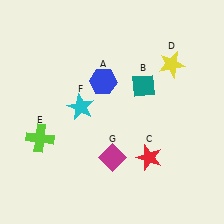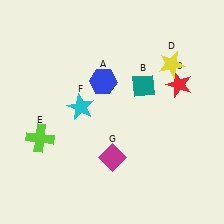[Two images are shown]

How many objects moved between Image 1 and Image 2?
1 object moved between the two images.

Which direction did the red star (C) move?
The red star (C) moved up.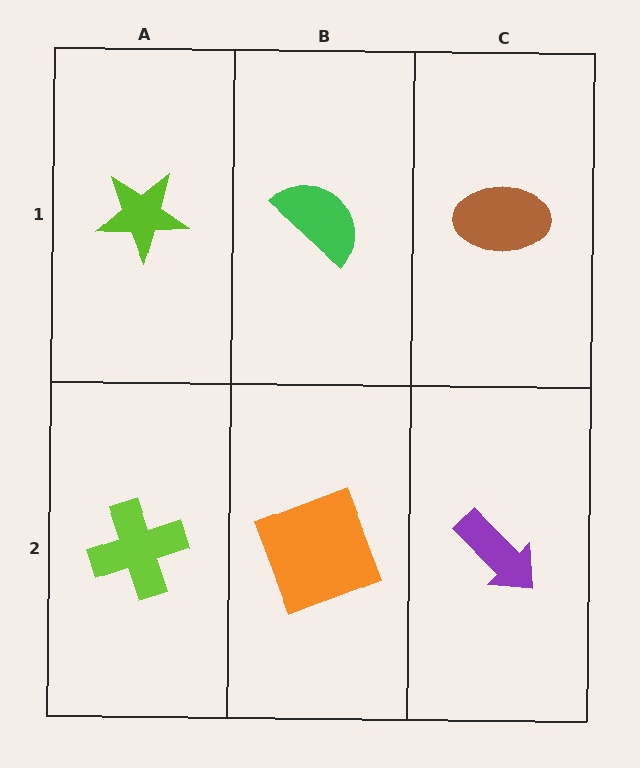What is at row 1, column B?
A green semicircle.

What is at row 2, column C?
A purple arrow.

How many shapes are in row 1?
3 shapes.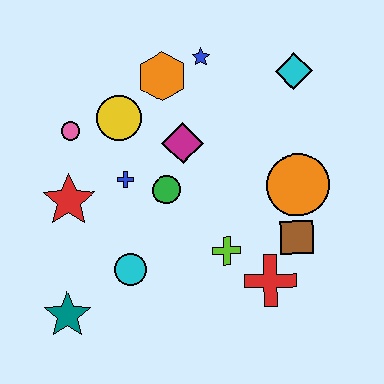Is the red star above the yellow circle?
No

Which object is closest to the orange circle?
The brown square is closest to the orange circle.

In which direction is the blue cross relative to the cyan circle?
The blue cross is above the cyan circle.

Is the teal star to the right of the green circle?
No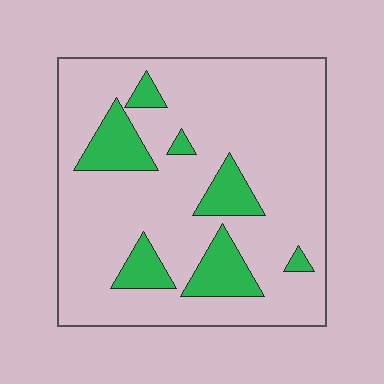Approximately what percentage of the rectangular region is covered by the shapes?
Approximately 15%.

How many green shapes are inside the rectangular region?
7.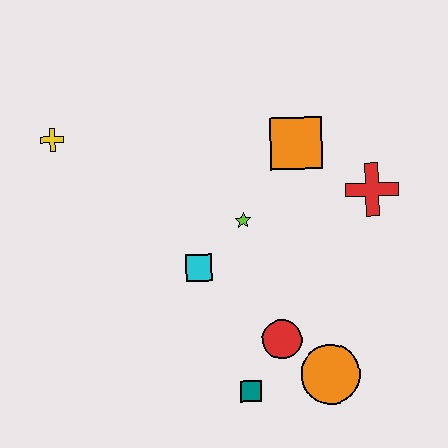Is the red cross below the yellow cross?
Yes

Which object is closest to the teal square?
The red circle is closest to the teal square.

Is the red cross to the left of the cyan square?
No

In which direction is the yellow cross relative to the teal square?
The yellow cross is above the teal square.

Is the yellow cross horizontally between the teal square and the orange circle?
No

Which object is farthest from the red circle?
The yellow cross is farthest from the red circle.